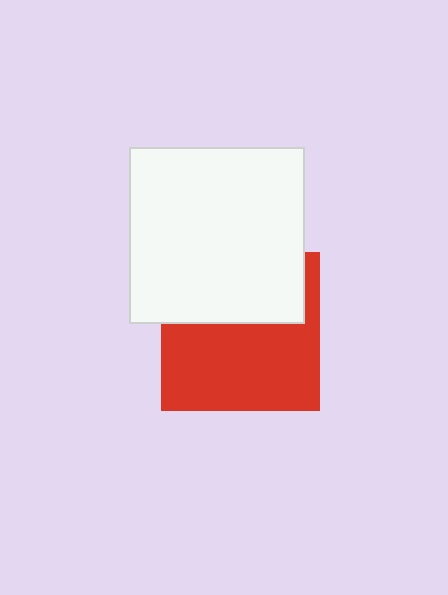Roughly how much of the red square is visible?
About half of it is visible (roughly 59%).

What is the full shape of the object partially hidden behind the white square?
The partially hidden object is a red square.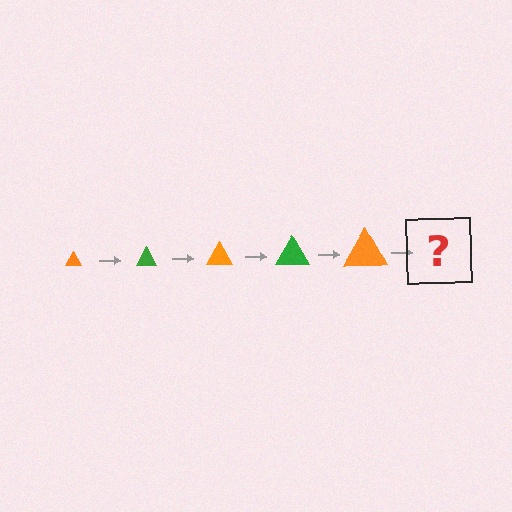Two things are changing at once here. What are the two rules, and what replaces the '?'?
The two rules are that the triangle grows larger each step and the color cycles through orange and green. The '?' should be a green triangle, larger than the previous one.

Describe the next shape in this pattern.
It should be a green triangle, larger than the previous one.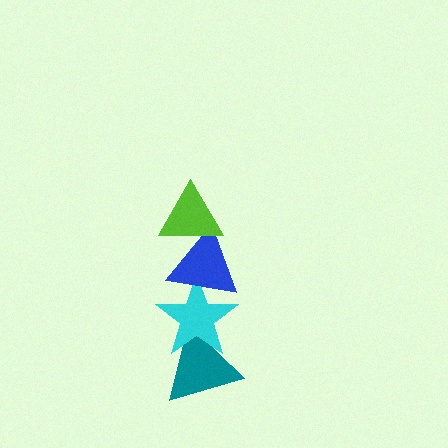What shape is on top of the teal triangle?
The cyan star is on top of the teal triangle.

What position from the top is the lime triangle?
The lime triangle is 1st from the top.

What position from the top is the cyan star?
The cyan star is 3rd from the top.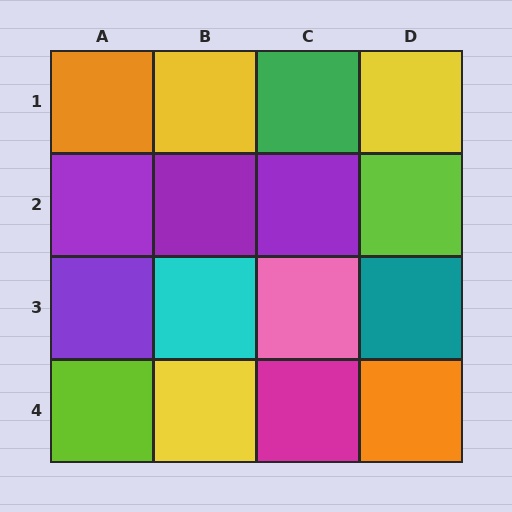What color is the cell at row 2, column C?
Purple.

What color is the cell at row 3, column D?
Teal.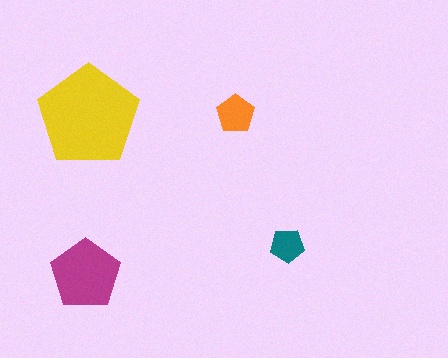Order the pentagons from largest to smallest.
the yellow one, the magenta one, the orange one, the teal one.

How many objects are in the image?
There are 4 objects in the image.